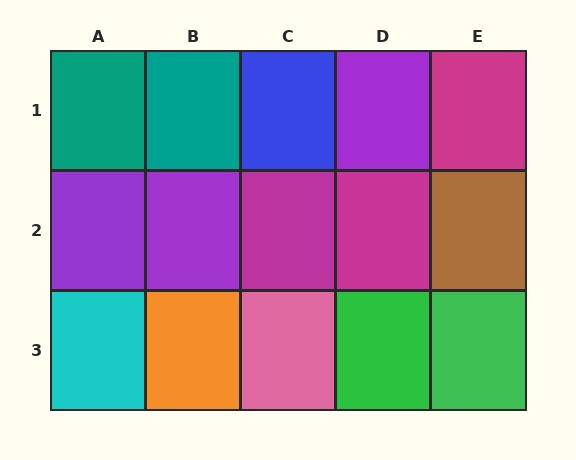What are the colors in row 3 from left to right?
Cyan, orange, pink, green, green.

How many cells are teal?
2 cells are teal.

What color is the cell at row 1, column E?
Magenta.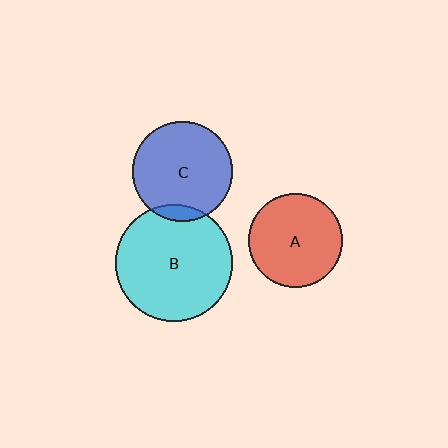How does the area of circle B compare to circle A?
Approximately 1.6 times.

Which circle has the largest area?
Circle B (cyan).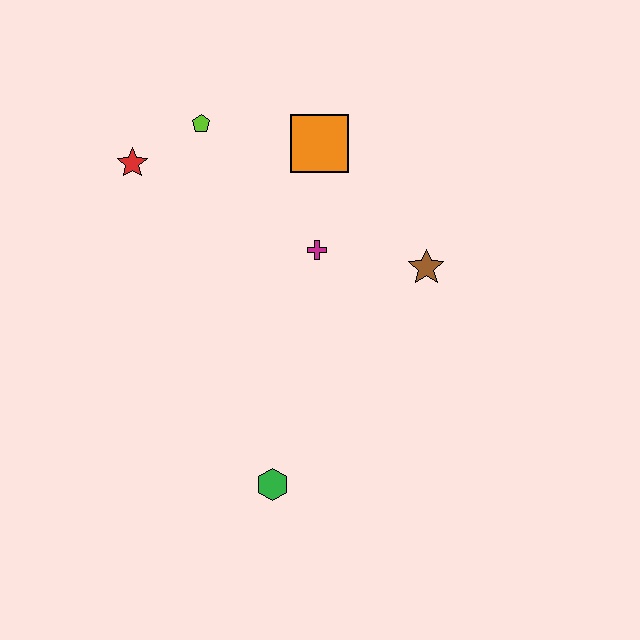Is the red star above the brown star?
Yes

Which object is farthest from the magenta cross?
The green hexagon is farthest from the magenta cross.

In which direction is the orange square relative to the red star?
The orange square is to the right of the red star.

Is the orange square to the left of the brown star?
Yes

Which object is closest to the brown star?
The magenta cross is closest to the brown star.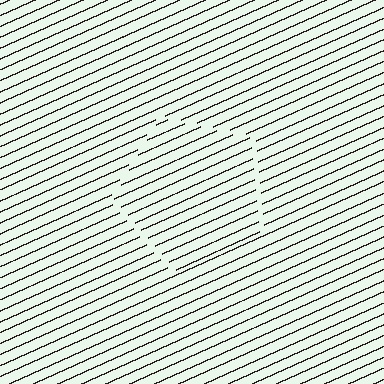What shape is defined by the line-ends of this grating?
An illusory pentagon. The interior of the shape contains the same grating, shifted by half a period — the contour is defined by the phase discontinuity where line-ends from the inner and outer gratings abut.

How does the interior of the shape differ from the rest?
The interior of the shape contains the same grating, shifted by half a period — the contour is defined by the phase discontinuity where line-ends from the inner and outer gratings abut.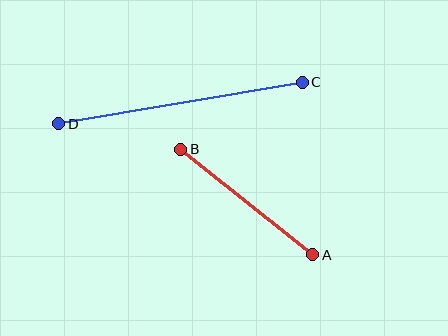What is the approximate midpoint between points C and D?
The midpoint is at approximately (180, 103) pixels.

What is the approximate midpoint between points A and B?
The midpoint is at approximately (247, 202) pixels.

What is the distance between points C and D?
The distance is approximately 247 pixels.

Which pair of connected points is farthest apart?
Points C and D are farthest apart.